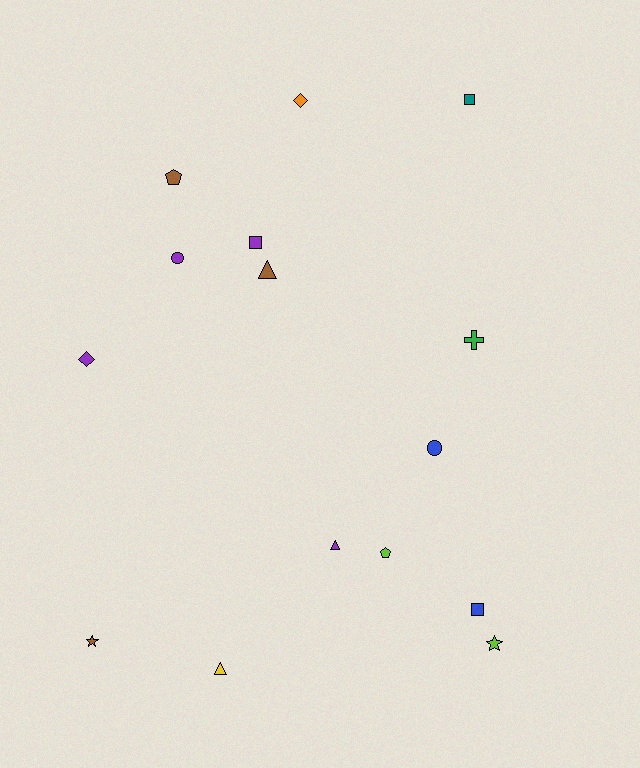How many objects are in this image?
There are 15 objects.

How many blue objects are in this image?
There are 2 blue objects.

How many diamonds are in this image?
There are 2 diamonds.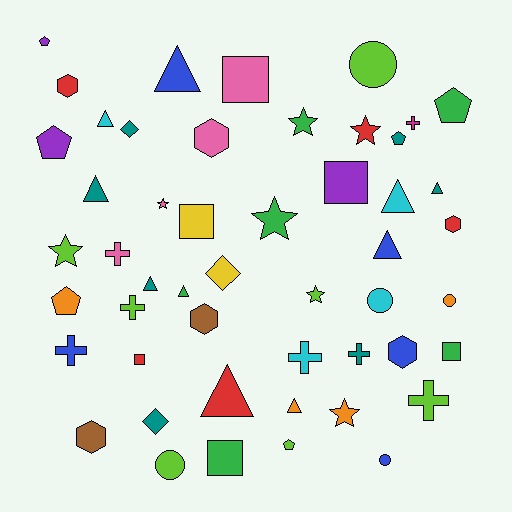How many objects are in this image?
There are 50 objects.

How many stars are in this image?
There are 7 stars.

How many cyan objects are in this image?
There are 4 cyan objects.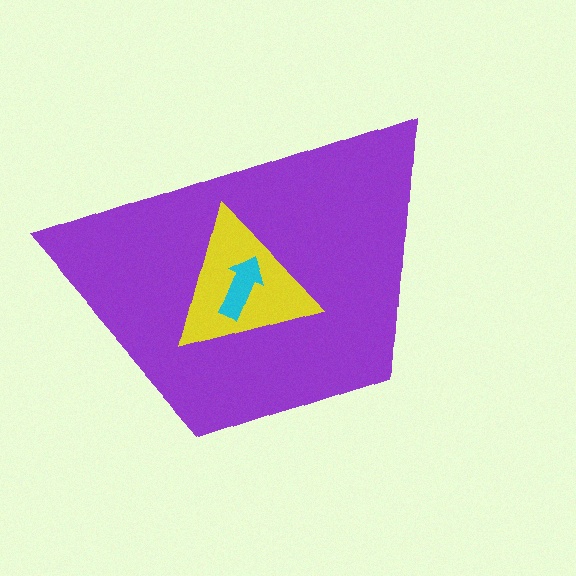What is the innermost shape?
The cyan arrow.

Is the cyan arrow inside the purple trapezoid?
Yes.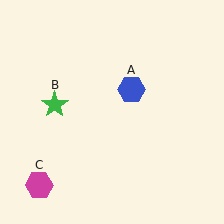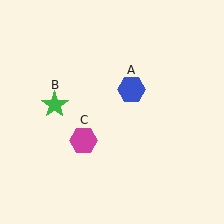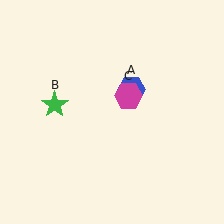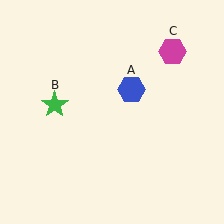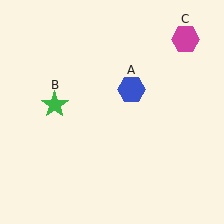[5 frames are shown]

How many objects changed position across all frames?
1 object changed position: magenta hexagon (object C).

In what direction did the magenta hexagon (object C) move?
The magenta hexagon (object C) moved up and to the right.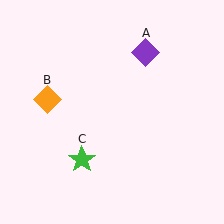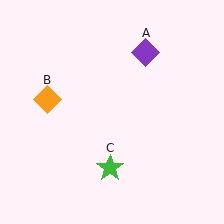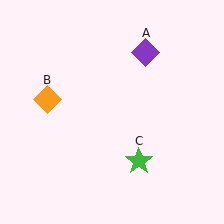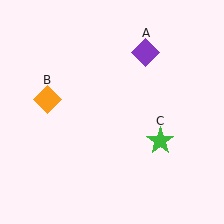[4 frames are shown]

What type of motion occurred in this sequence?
The green star (object C) rotated counterclockwise around the center of the scene.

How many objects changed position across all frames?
1 object changed position: green star (object C).